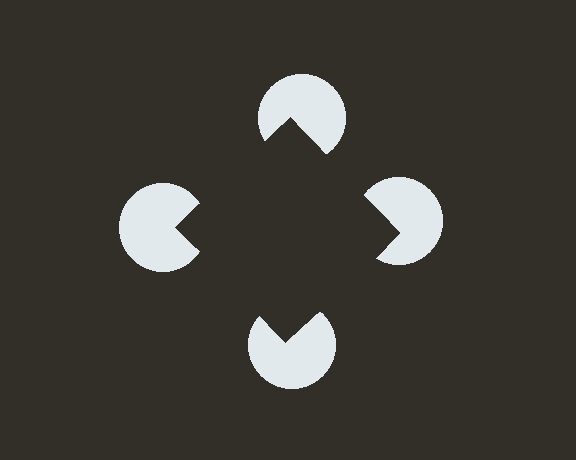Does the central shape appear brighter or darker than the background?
It typically appears slightly darker than the background, even though no actual brightness change is drawn.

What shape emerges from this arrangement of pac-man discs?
An illusory square — its edges are inferred from the aligned wedge cuts in the pac-man discs, not physically drawn.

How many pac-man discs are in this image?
There are 4 — one at each vertex of the illusory square.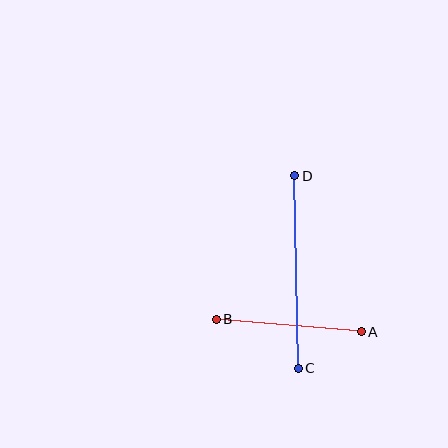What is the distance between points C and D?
The distance is approximately 193 pixels.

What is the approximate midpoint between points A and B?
The midpoint is at approximately (289, 325) pixels.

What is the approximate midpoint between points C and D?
The midpoint is at approximately (297, 272) pixels.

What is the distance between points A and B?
The distance is approximately 146 pixels.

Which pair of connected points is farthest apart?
Points C and D are farthest apart.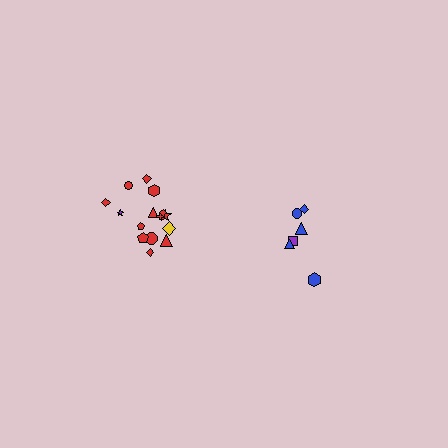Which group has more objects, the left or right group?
The left group.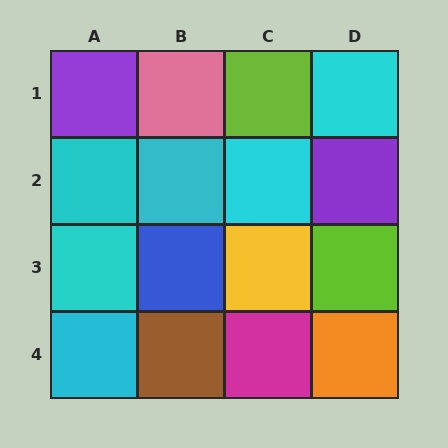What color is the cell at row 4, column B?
Brown.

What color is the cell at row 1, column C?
Lime.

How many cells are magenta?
1 cell is magenta.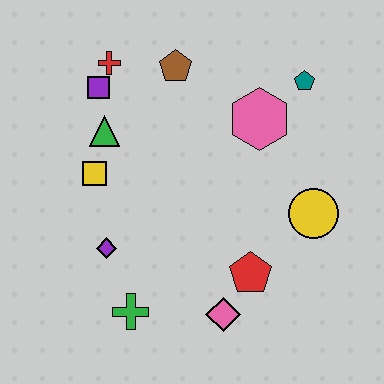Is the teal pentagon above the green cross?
Yes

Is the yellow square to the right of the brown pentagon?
No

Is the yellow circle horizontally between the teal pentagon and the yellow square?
No